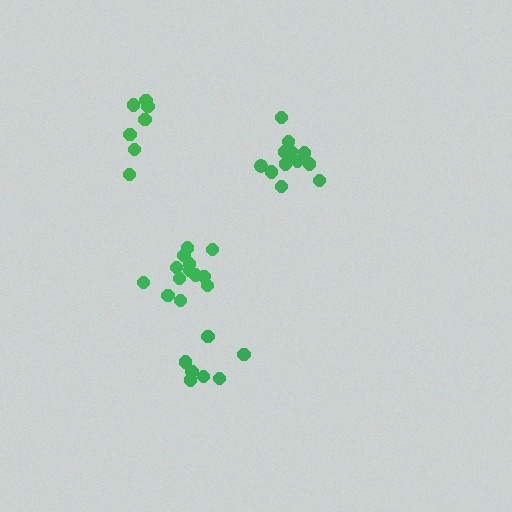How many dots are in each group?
Group 1: 7 dots, Group 2: 7 dots, Group 3: 13 dots, Group 4: 13 dots (40 total).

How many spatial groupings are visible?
There are 4 spatial groupings.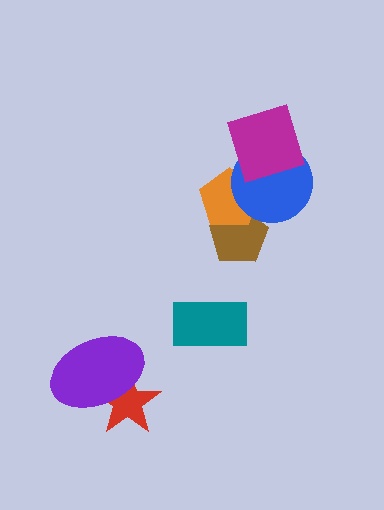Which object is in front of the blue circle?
The magenta diamond is in front of the blue circle.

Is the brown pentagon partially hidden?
Yes, it is partially covered by another shape.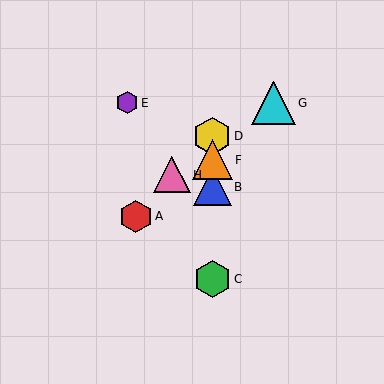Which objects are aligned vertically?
Objects B, C, D, F are aligned vertically.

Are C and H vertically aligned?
No, C is at x≈212 and H is at x≈172.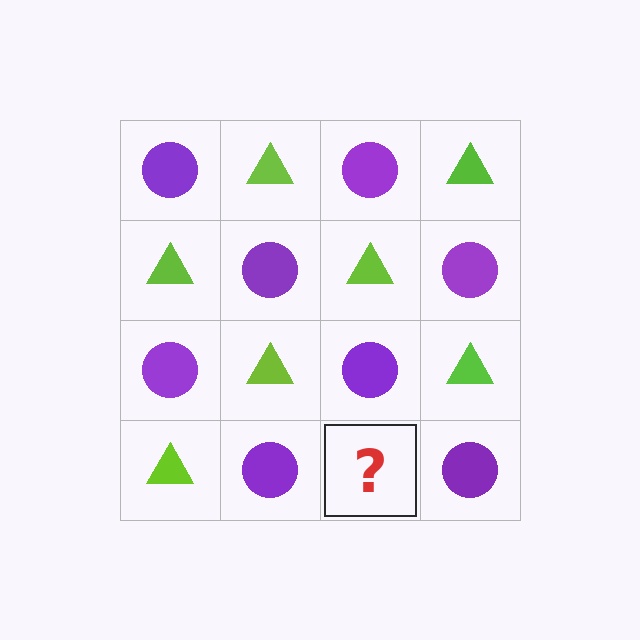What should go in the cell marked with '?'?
The missing cell should contain a lime triangle.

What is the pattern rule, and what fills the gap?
The rule is that it alternates purple circle and lime triangle in a checkerboard pattern. The gap should be filled with a lime triangle.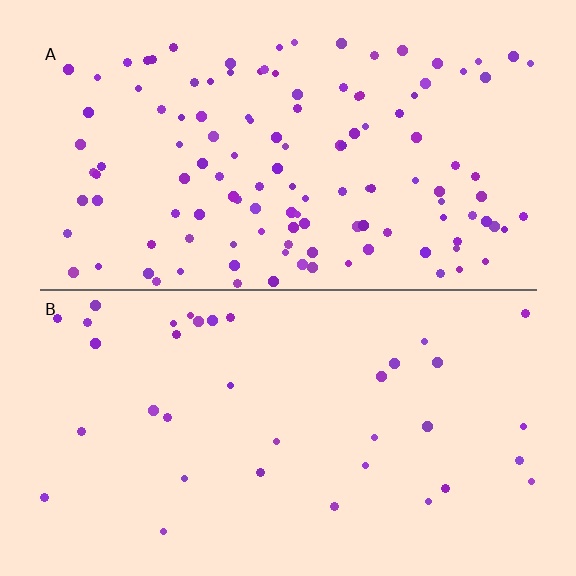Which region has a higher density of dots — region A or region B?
A (the top).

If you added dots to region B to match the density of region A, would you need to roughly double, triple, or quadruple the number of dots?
Approximately triple.